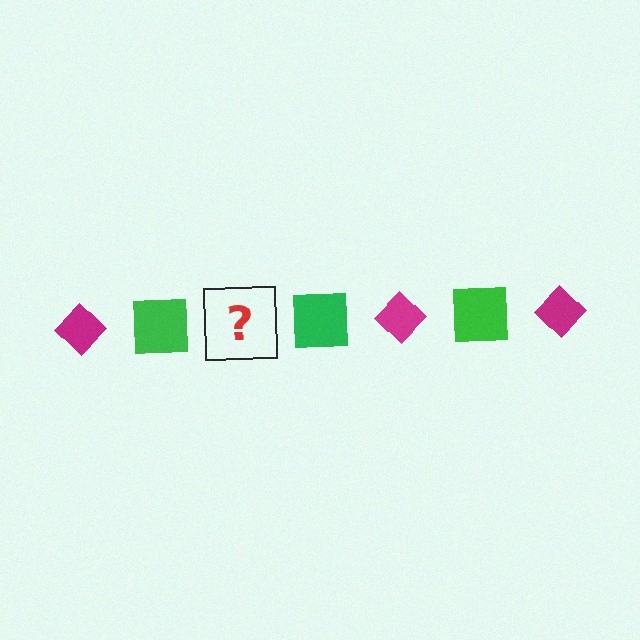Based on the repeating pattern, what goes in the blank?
The blank should be a magenta diamond.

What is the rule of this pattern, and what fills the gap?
The rule is that the pattern alternates between magenta diamond and green square. The gap should be filled with a magenta diamond.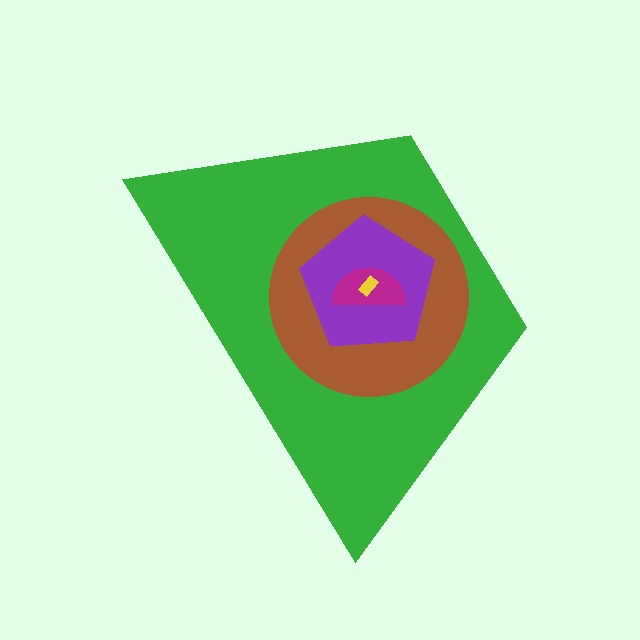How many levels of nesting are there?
5.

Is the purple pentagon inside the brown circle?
Yes.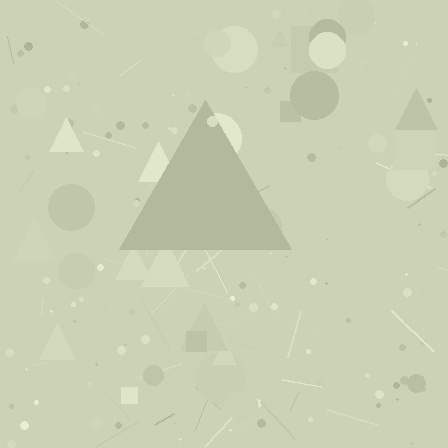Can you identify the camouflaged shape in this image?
The camouflaged shape is a triangle.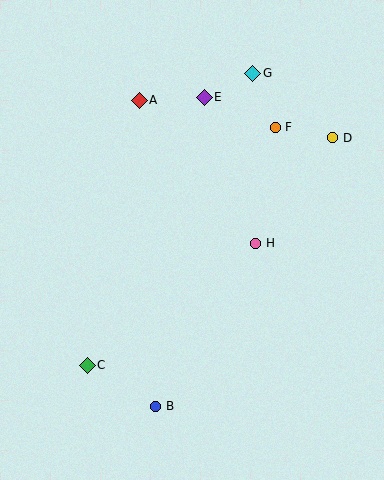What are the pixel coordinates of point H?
Point H is at (256, 243).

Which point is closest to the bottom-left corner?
Point C is closest to the bottom-left corner.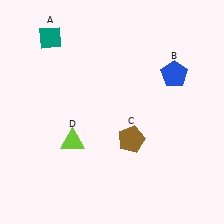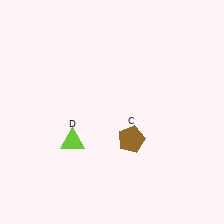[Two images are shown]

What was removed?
The teal diamond (A), the blue pentagon (B) were removed in Image 2.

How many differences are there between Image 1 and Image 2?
There are 2 differences between the two images.